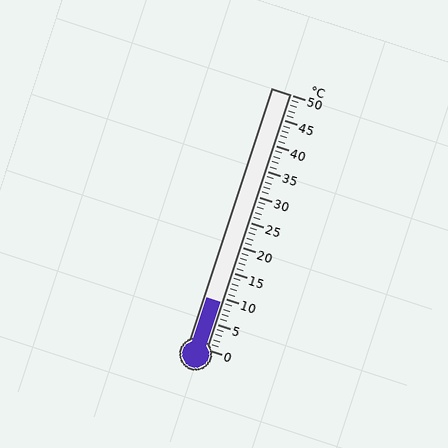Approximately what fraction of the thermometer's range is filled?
The thermometer is filled to approximately 20% of its range.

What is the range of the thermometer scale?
The thermometer scale ranges from 0°C to 50°C.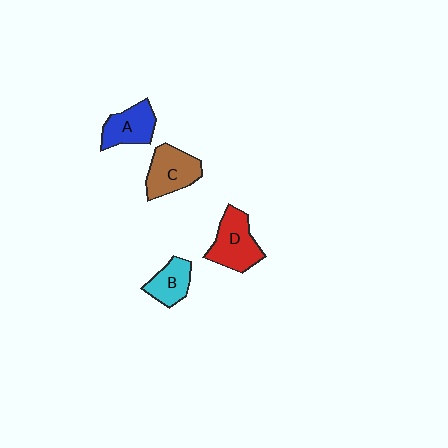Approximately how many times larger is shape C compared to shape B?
Approximately 1.4 times.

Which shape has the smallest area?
Shape B (cyan).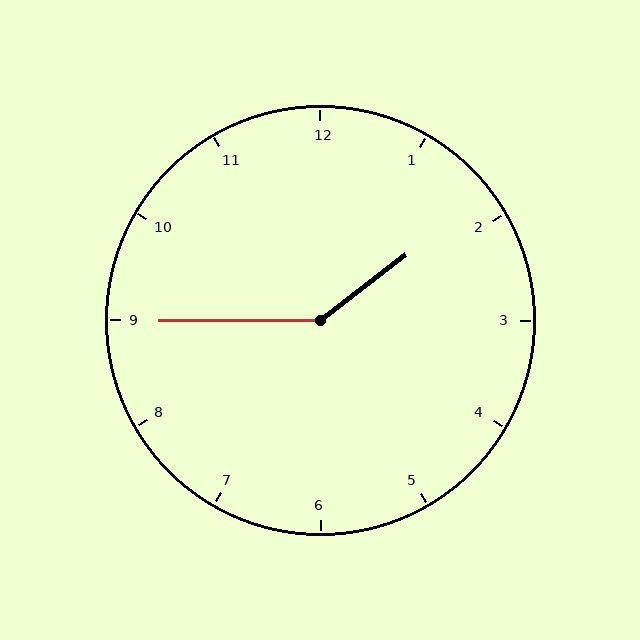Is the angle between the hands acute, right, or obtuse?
It is obtuse.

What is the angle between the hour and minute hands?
Approximately 142 degrees.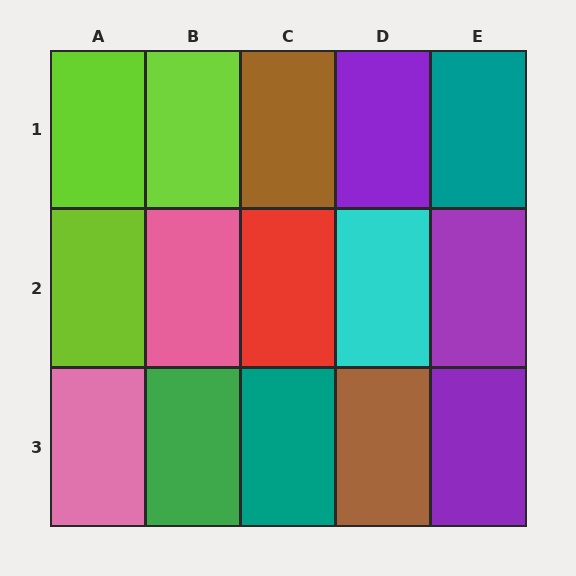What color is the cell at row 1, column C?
Brown.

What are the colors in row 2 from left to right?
Lime, pink, red, cyan, purple.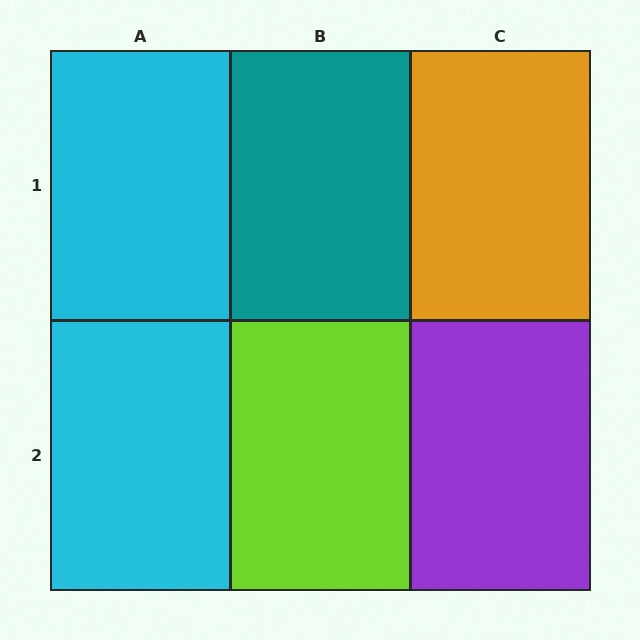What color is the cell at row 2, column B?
Lime.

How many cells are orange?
1 cell is orange.